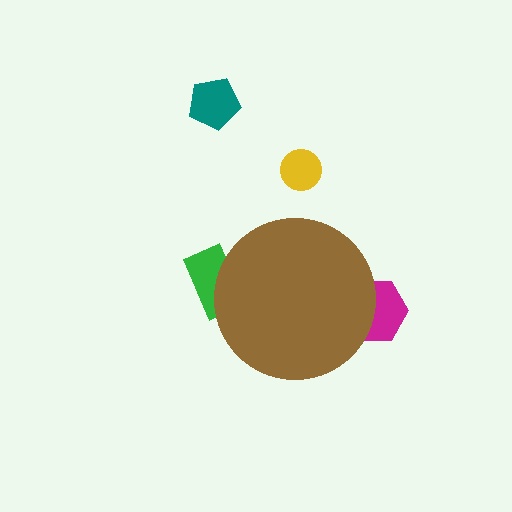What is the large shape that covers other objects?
A brown circle.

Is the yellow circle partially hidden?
No, the yellow circle is fully visible.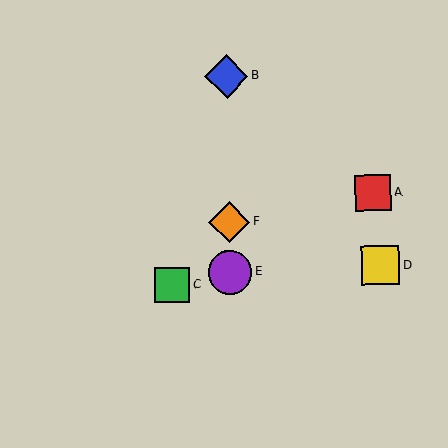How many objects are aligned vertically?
3 objects (B, E, F) are aligned vertically.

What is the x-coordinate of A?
Object A is at x≈373.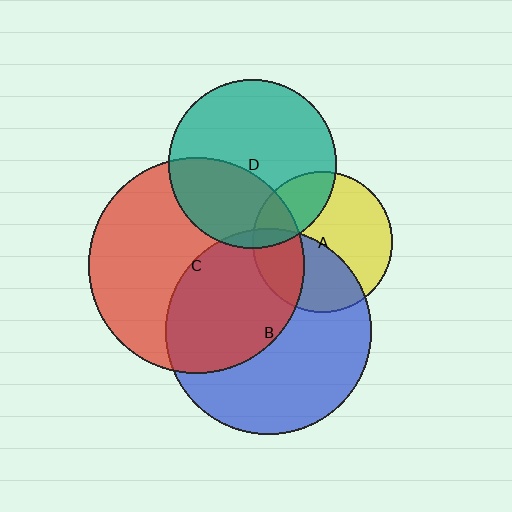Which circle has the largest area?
Circle C (red).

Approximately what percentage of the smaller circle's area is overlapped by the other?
Approximately 25%.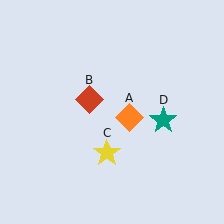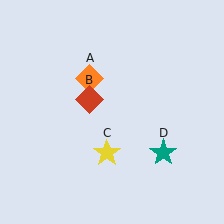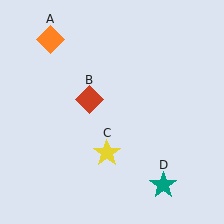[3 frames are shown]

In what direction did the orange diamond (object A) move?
The orange diamond (object A) moved up and to the left.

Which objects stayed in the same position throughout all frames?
Red diamond (object B) and yellow star (object C) remained stationary.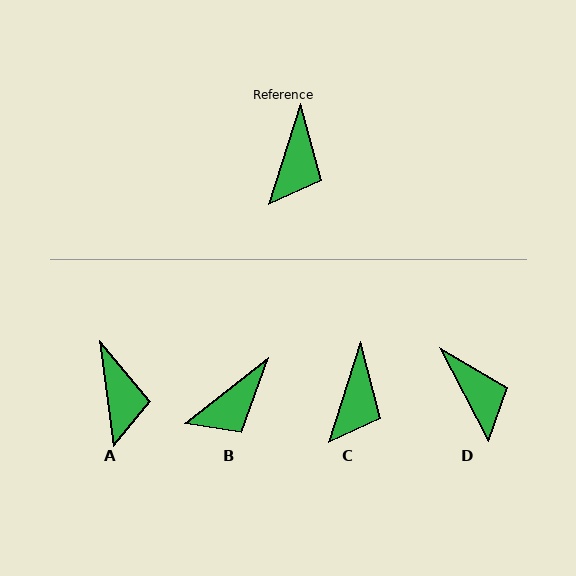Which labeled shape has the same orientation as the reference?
C.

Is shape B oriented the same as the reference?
No, it is off by about 34 degrees.